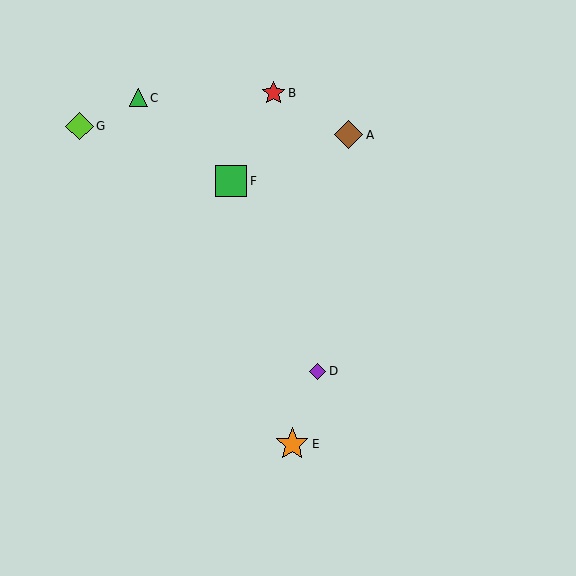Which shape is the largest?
The orange star (labeled E) is the largest.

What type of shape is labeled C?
Shape C is a green triangle.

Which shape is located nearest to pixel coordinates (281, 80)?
The red star (labeled B) at (273, 93) is nearest to that location.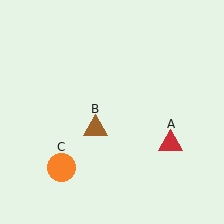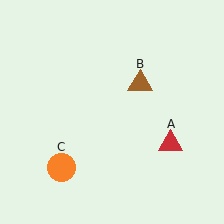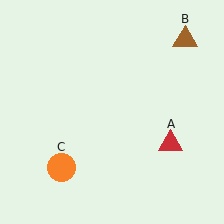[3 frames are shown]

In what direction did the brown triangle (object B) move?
The brown triangle (object B) moved up and to the right.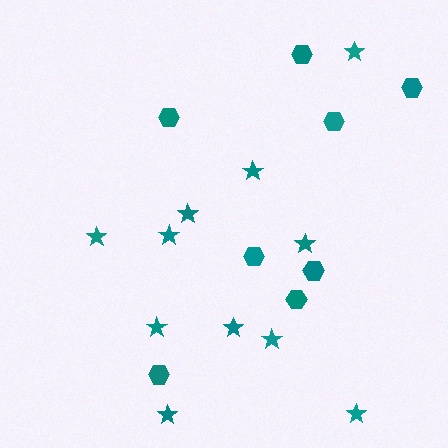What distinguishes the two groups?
There are 2 groups: one group of stars (11) and one group of hexagons (8).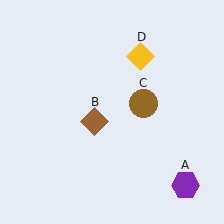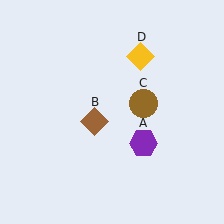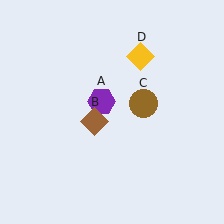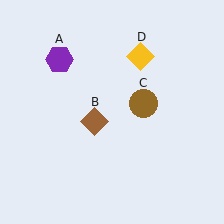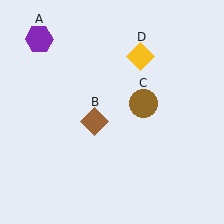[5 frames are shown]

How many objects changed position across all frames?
1 object changed position: purple hexagon (object A).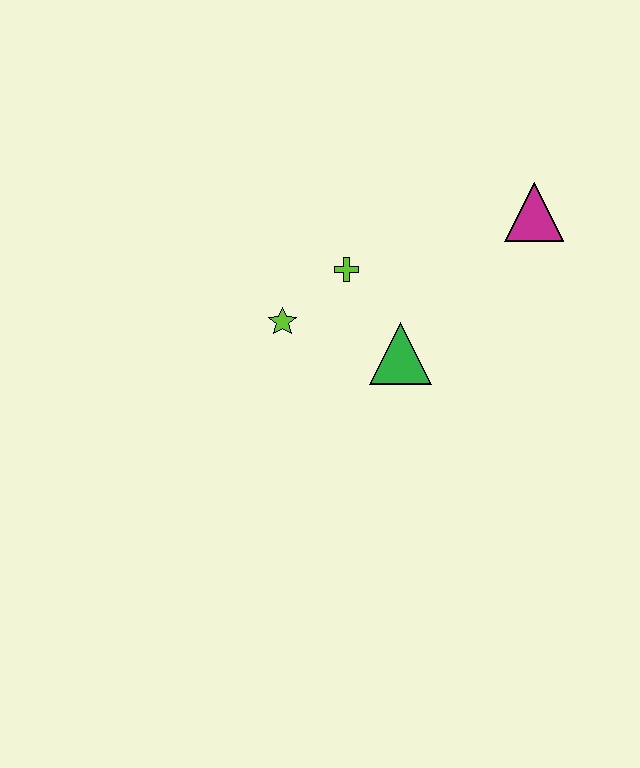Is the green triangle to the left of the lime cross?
No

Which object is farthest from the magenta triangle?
The lime star is farthest from the magenta triangle.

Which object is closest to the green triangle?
The lime cross is closest to the green triangle.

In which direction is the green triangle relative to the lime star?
The green triangle is to the right of the lime star.